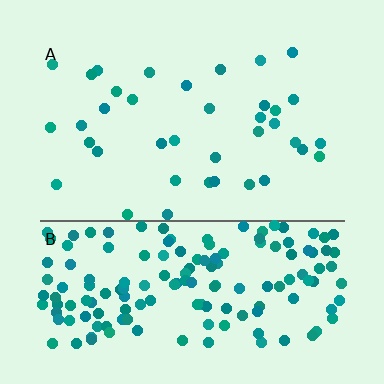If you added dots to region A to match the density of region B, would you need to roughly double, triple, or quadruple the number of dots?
Approximately quadruple.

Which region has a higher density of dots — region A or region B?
B (the bottom).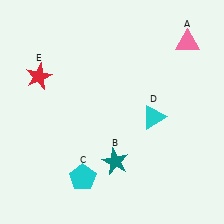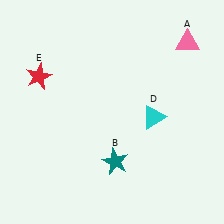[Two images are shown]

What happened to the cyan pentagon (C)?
The cyan pentagon (C) was removed in Image 2. It was in the bottom-left area of Image 1.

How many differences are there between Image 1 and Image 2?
There is 1 difference between the two images.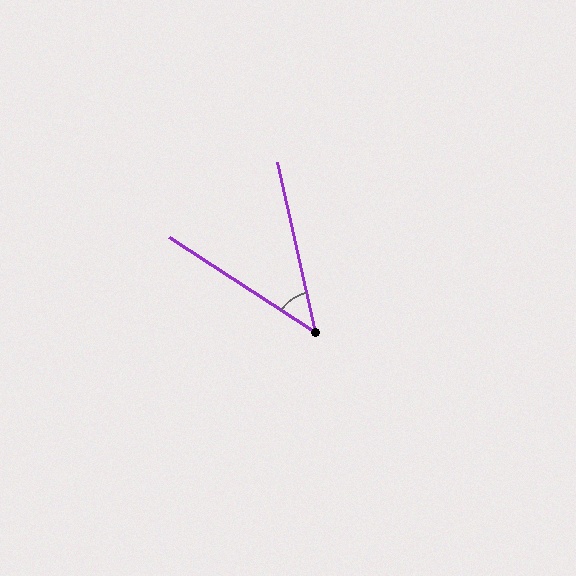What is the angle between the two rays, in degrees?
Approximately 44 degrees.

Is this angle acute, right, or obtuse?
It is acute.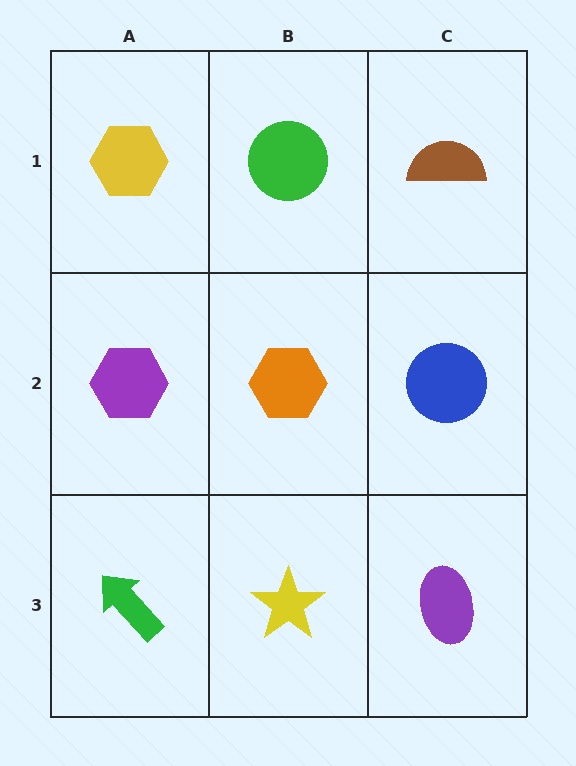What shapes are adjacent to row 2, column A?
A yellow hexagon (row 1, column A), a green arrow (row 3, column A), an orange hexagon (row 2, column B).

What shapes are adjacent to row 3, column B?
An orange hexagon (row 2, column B), a green arrow (row 3, column A), a purple ellipse (row 3, column C).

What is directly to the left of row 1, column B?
A yellow hexagon.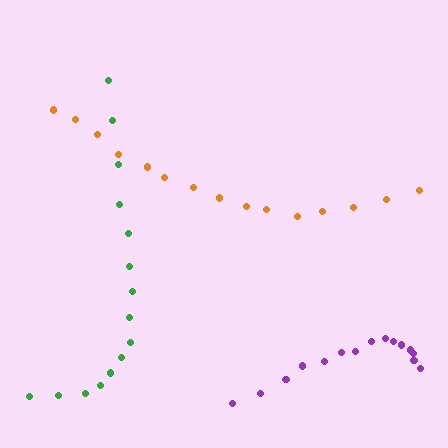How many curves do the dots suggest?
There are 3 distinct paths.